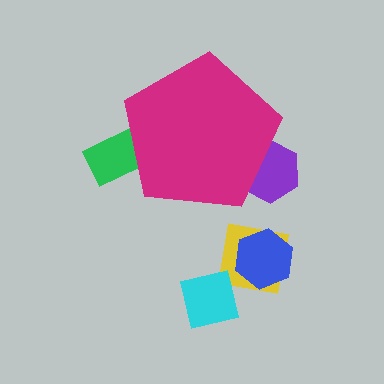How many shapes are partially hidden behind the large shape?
2 shapes are partially hidden.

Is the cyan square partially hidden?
No, the cyan square is fully visible.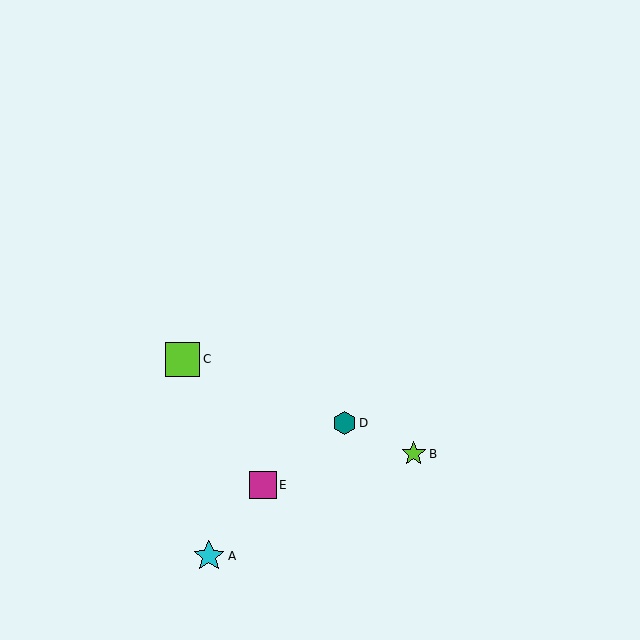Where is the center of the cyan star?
The center of the cyan star is at (209, 556).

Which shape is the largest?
The lime square (labeled C) is the largest.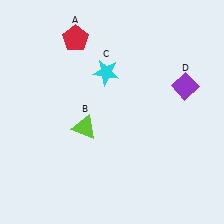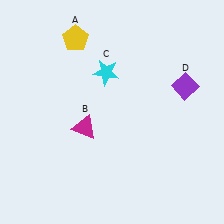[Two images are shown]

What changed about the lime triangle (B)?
In Image 1, B is lime. In Image 2, it changed to magenta.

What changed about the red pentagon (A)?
In Image 1, A is red. In Image 2, it changed to yellow.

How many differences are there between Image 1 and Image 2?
There are 2 differences between the two images.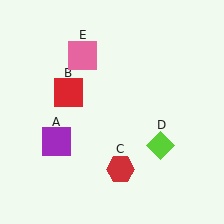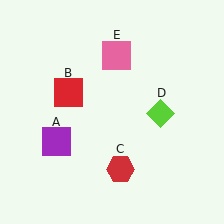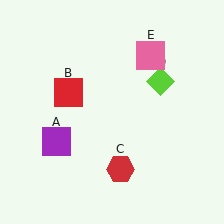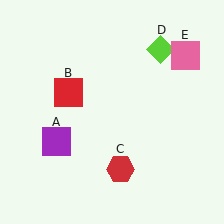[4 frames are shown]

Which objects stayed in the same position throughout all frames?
Purple square (object A) and red square (object B) and red hexagon (object C) remained stationary.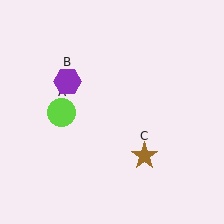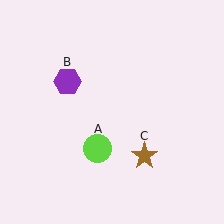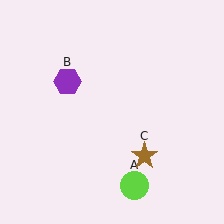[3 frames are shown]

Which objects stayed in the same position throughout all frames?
Purple hexagon (object B) and brown star (object C) remained stationary.